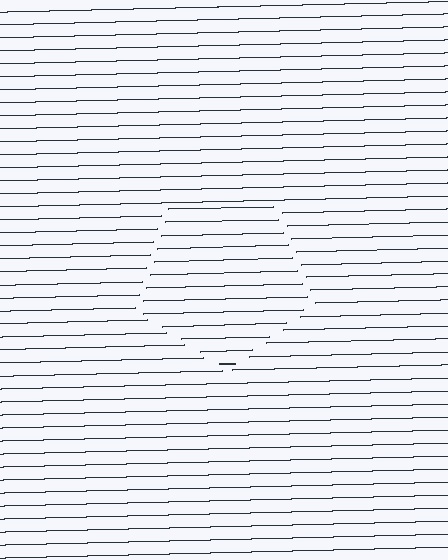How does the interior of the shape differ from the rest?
The interior of the shape contains the same grating, shifted by half a period — the contour is defined by the phase discontinuity where line-ends from the inner and outer gratings abut.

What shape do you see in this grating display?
An illusory pentagon. The interior of the shape contains the same grating, shifted by half a period — the contour is defined by the phase discontinuity where line-ends from the inner and outer gratings abut.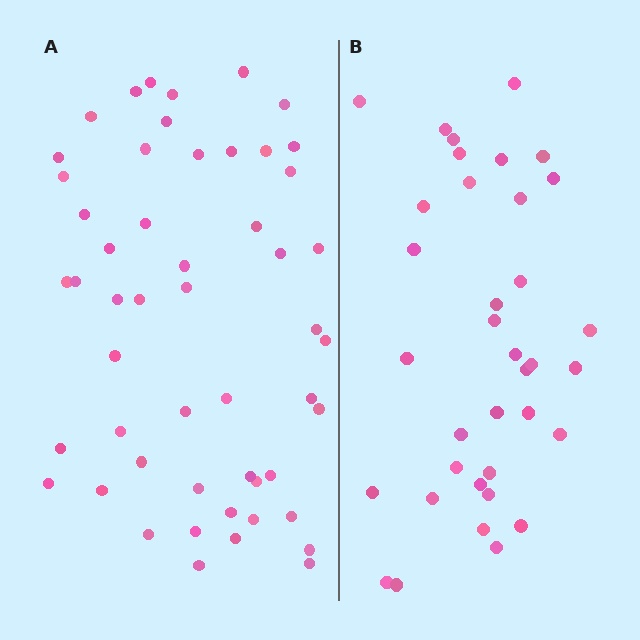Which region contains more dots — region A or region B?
Region A (the left region) has more dots.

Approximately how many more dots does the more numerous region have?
Region A has approximately 15 more dots than region B.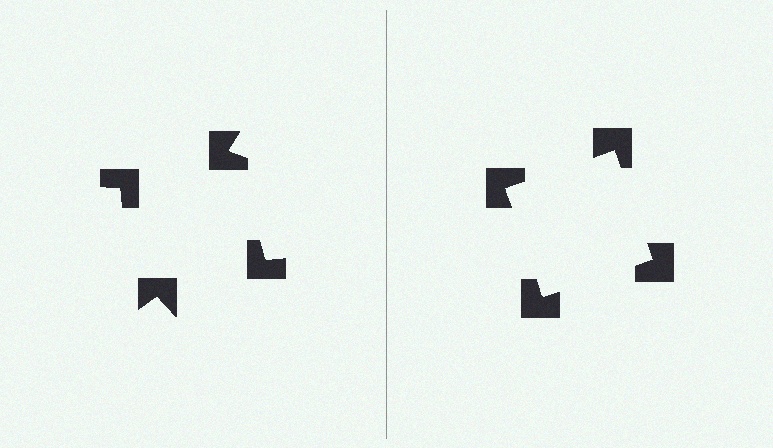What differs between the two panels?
The notched squares are positioned identically on both sides; only the wedge orientations differ. On the right they align to a square; on the left they are misaligned.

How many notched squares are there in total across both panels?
8 — 4 on each side.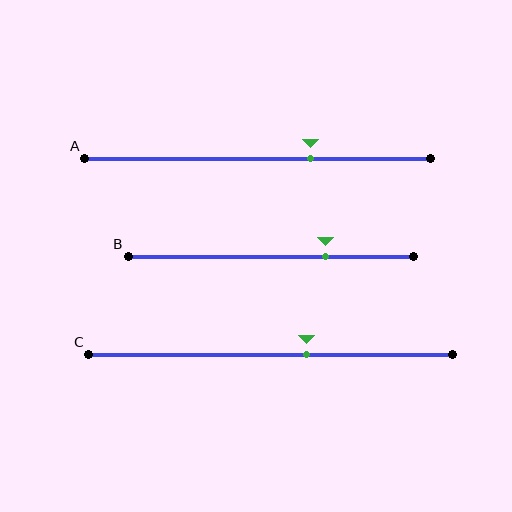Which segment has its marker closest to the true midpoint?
Segment C has its marker closest to the true midpoint.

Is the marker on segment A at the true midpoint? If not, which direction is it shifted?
No, the marker on segment A is shifted to the right by about 15% of the segment length.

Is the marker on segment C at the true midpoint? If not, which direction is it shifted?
No, the marker on segment C is shifted to the right by about 10% of the segment length.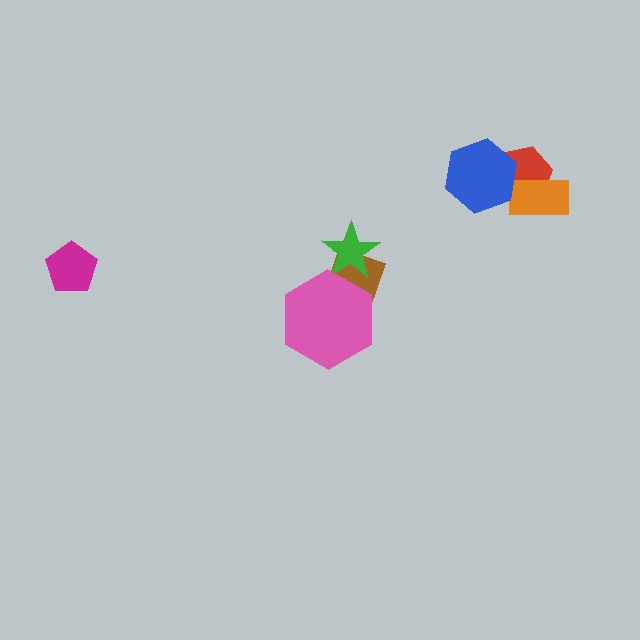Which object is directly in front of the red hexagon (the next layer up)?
The orange rectangle is directly in front of the red hexagon.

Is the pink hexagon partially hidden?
No, no other shape covers it.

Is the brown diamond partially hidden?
Yes, it is partially covered by another shape.